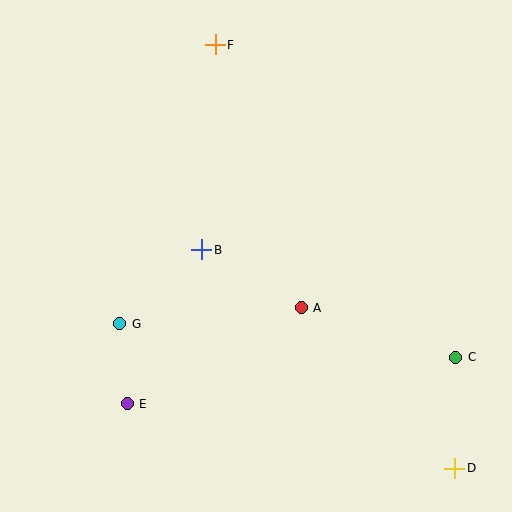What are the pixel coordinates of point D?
Point D is at (455, 468).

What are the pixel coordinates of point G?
Point G is at (120, 324).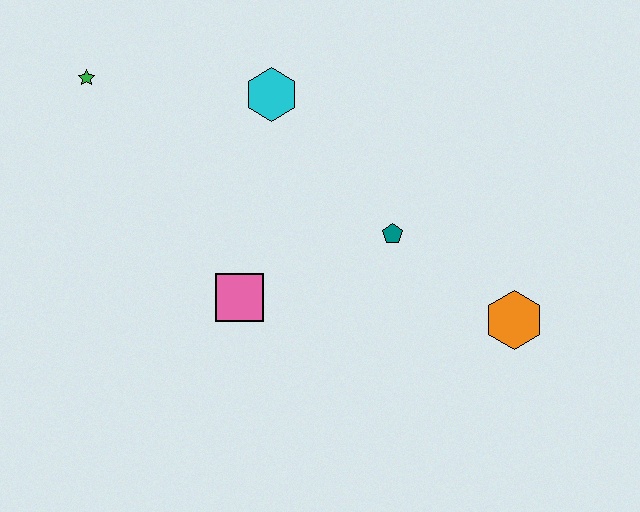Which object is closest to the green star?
The cyan hexagon is closest to the green star.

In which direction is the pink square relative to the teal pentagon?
The pink square is to the left of the teal pentagon.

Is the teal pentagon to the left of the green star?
No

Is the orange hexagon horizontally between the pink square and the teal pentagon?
No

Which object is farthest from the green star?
The orange hexagon is farthest from the green star.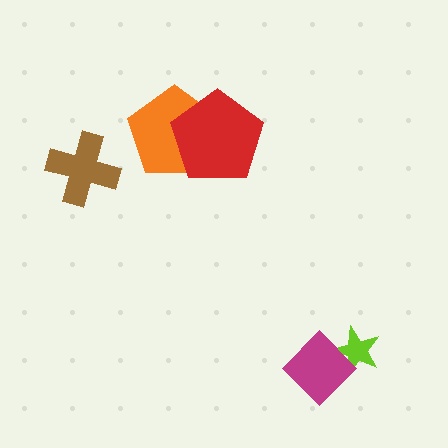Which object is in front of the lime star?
The magenta diamond is in front of the lime star.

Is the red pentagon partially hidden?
No, no other shape covers it.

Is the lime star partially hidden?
Yes, it is partially covered by another shape.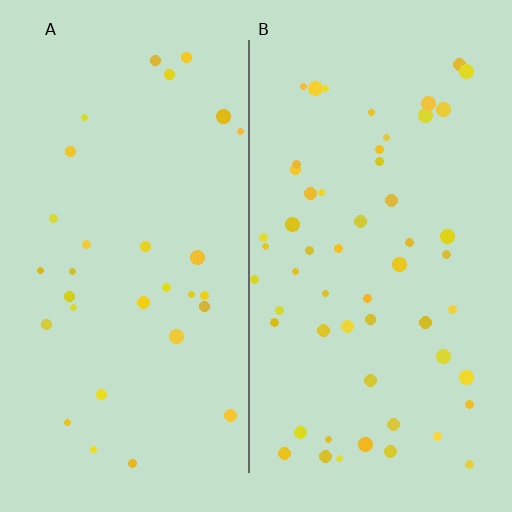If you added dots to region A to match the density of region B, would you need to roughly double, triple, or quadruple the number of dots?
Approximately double.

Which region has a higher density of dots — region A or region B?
B (the right).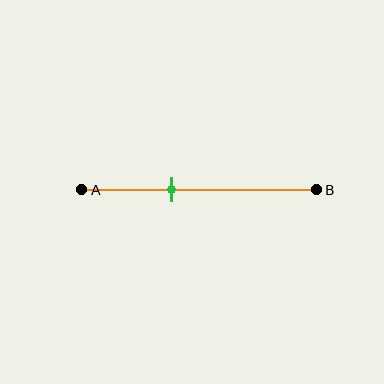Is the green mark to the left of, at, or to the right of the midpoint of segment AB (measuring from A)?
The green mark is to the left of the midpoint of segment AB.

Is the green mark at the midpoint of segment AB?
No, the mark is at about 40% from A, not at the 50% midpoint.